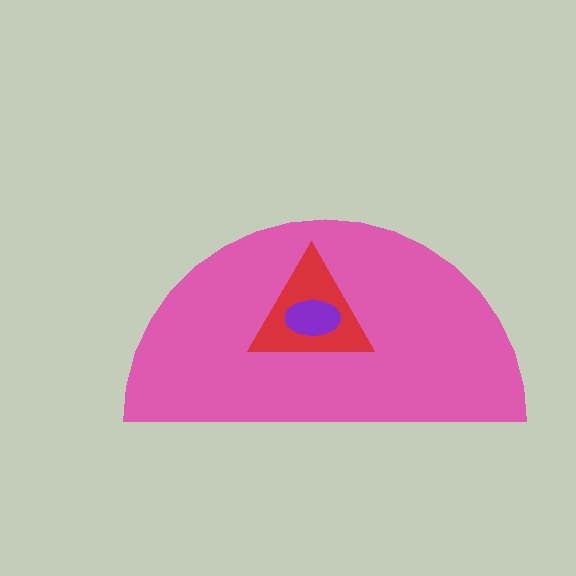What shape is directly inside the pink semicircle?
The red triangle.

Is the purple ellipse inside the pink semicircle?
Yes.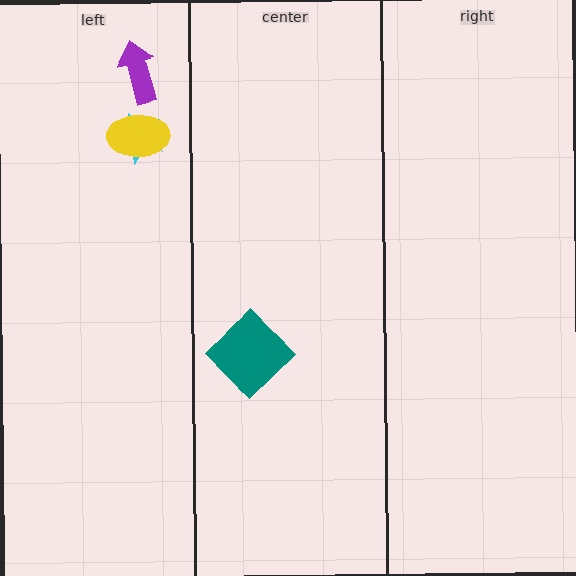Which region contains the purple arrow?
The left region.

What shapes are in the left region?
The cyan star, the yellow ellipse, the purple arrow.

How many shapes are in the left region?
3.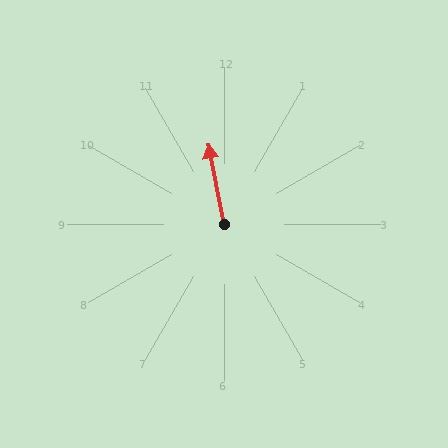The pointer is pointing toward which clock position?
Roughly 12 o'clock.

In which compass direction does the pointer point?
North.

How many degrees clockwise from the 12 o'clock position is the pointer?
Approximately 349 degrees.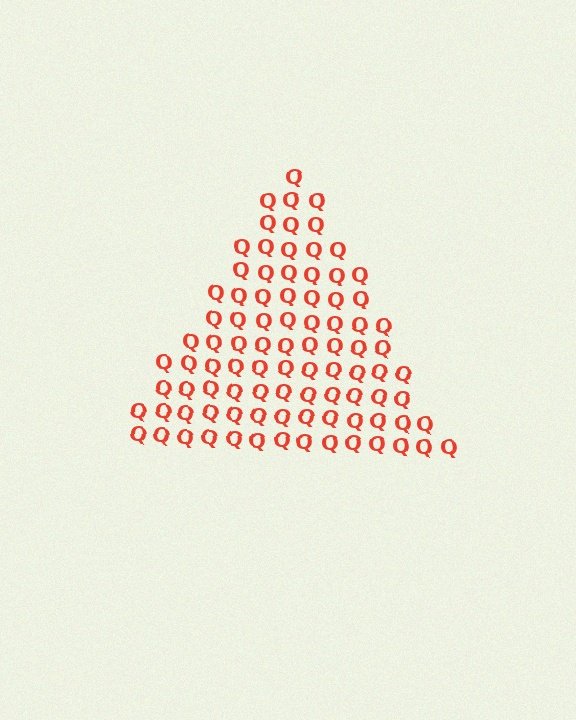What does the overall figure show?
The overall figure shows a triangle.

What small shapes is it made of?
It is made of small letter Q's.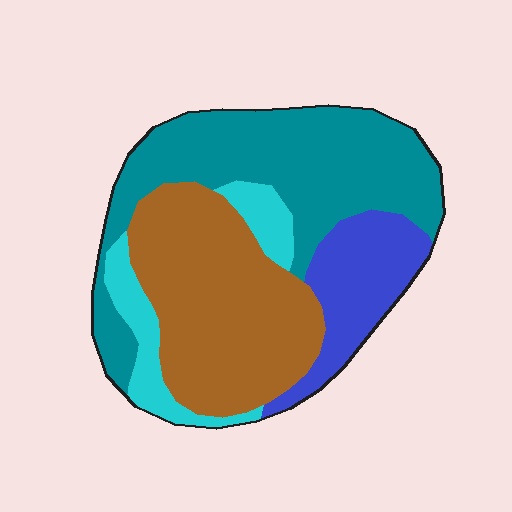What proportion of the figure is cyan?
Cyan covers roughly 10% of the figure.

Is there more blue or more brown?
Brown.